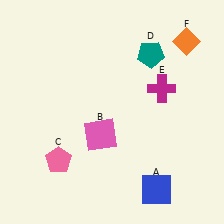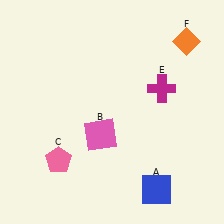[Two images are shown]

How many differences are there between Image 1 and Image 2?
There is 1 difference between the two images.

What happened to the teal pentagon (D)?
The teal pentagon (D) was removed in Image 2. It was in the top-right area of Image 1.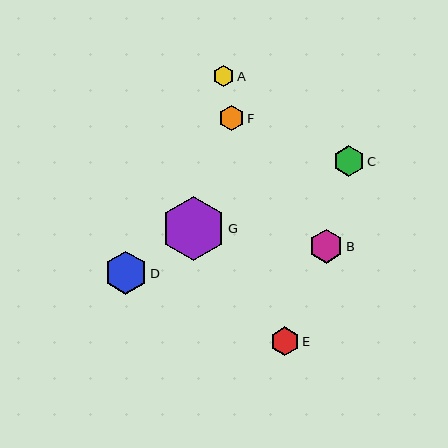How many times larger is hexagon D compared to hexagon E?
Hexagon D is approximately 1.5 times the size of hexagon E.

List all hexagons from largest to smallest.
From largest to smallest: G, D, B, C, E, F, A.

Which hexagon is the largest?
Hexagon G is the largest with a size of approximately 64 pixels.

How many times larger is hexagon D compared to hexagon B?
Hexagon D is approximately 1.3 times the size of hexagon B.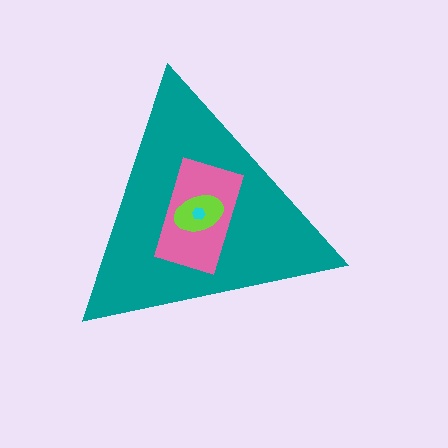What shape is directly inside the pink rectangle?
The lime ellipse.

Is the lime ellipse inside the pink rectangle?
Yes.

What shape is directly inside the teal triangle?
The pink rectangle.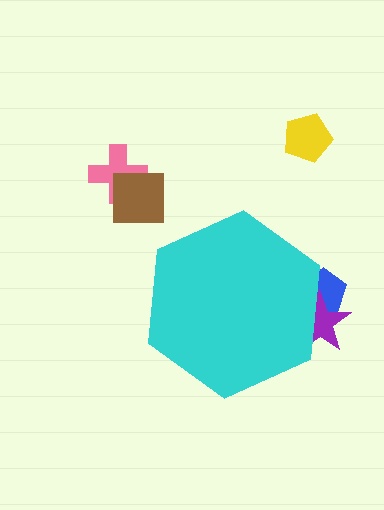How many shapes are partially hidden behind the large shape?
2 shapes are partially hidden.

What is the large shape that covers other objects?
A cyan hexagon.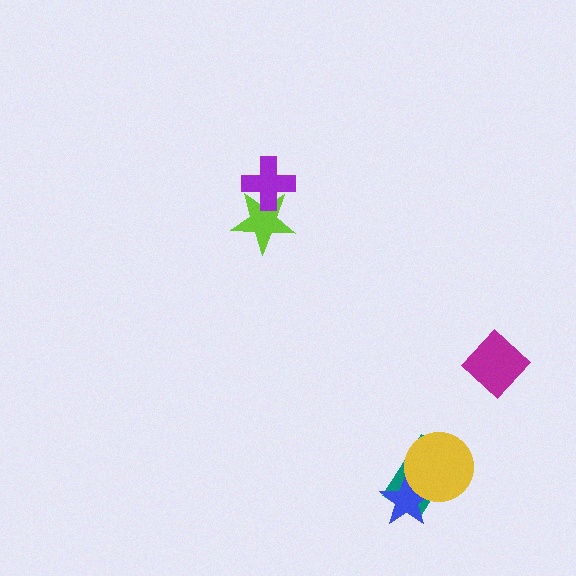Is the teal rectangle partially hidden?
Yes, it is partially covered by another shape.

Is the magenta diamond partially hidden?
No, no other shape covers it.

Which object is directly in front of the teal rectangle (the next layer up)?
The blue star is directly in front of the teal rectangle.